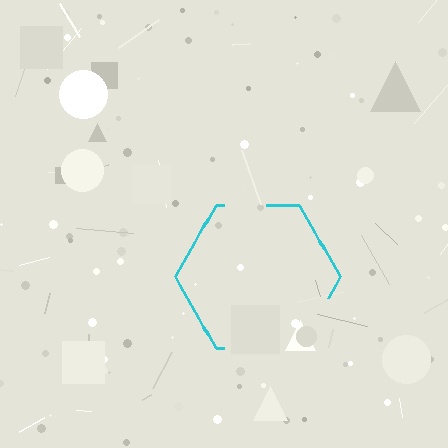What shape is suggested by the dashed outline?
The dashed outline suggests a hexagon.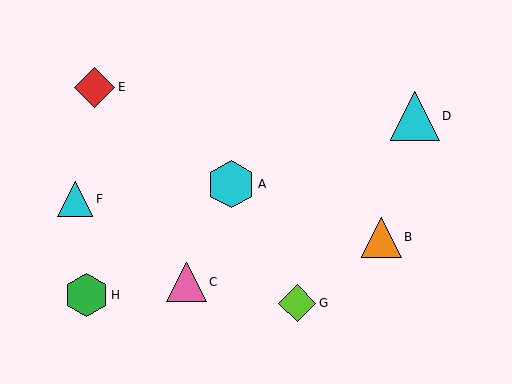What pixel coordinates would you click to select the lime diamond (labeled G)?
Click at (297, 303) to select the lime diamond G.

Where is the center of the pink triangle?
The center of the pink triangle is at (187, 282).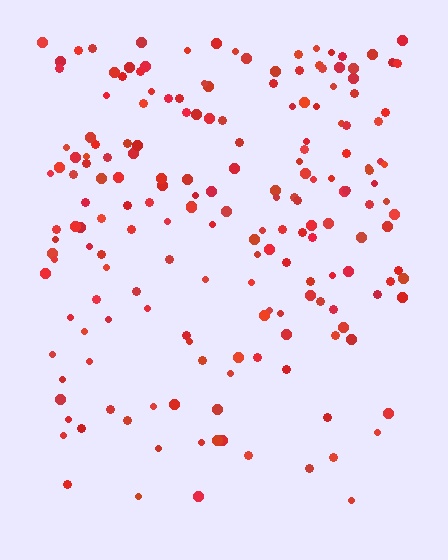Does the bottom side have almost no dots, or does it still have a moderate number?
Still a moderate number, just noticeably fewer than the top.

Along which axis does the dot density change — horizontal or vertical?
Vertical.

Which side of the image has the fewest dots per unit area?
The bottom.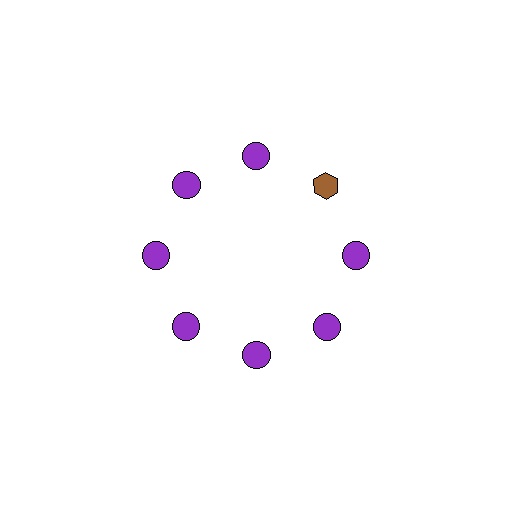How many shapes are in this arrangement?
There are 8 shapes arranged in a ring pattern.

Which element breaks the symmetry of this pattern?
The brown hexagon at roughly the 2 o'clock position breaks the symmetry. All other shapes are purple circles.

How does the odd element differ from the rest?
It differs in both color (brown instead of purple) and shape (hexagon instead of circle).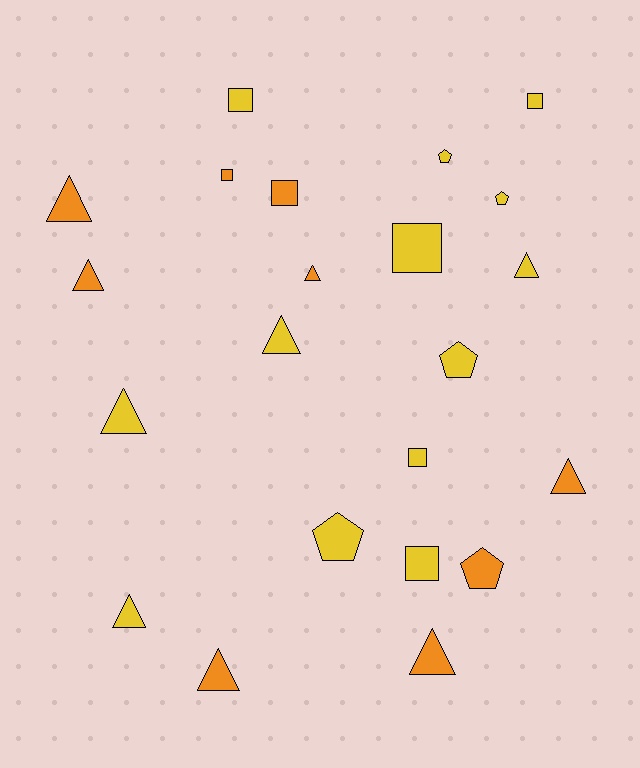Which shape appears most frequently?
Triangle, with 10 objects.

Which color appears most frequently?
Yellow, with 13 objects.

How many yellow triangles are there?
There are 4 yellow triangles.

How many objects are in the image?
There are 22 objects.